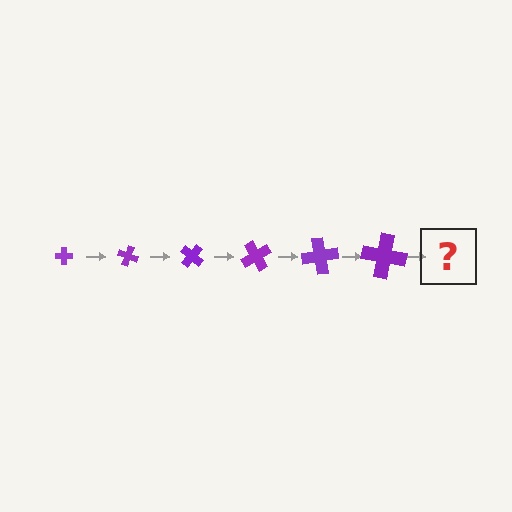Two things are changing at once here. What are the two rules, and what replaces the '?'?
The two rules are that the cross grows larger each step and it rotates 20 degrees each step. The '?' should be a cross, larger than the previous one and rotated 120 degrees from the start.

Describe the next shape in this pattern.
It should be a cross, larger than the previous one and rotated 120 degrees from the start.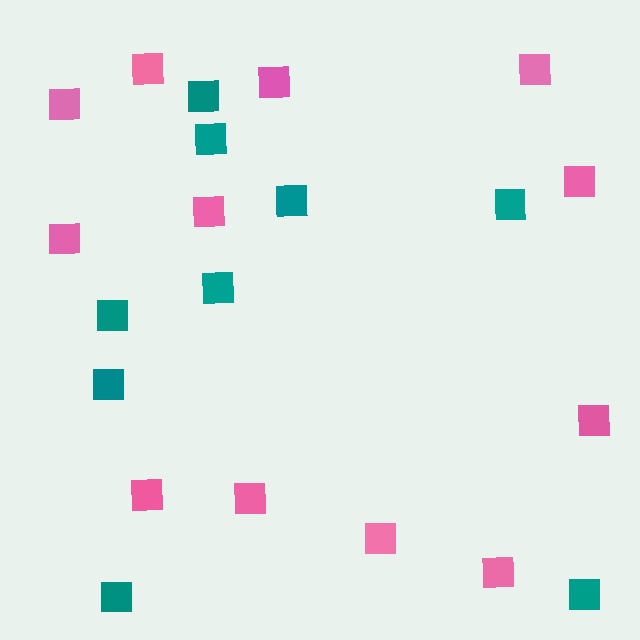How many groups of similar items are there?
There are 2 groups: one group of teal squares (9) and one group of pink squares (12).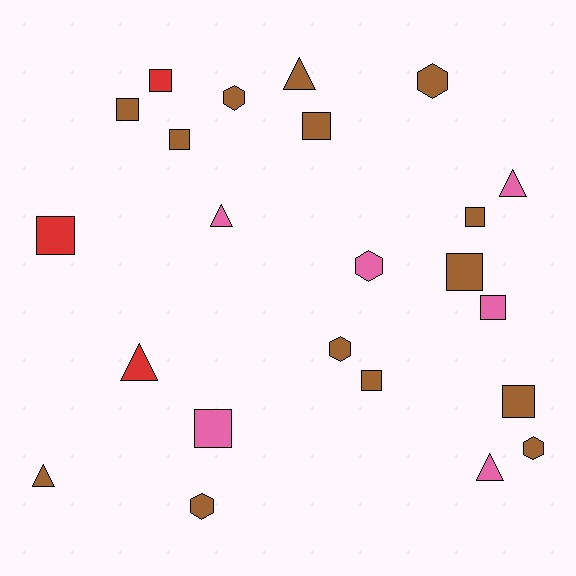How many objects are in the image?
There are 23 objects.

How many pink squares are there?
There are 2 pink squares.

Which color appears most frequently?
Brown, with 14 objects.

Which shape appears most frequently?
Square, with 11 objects.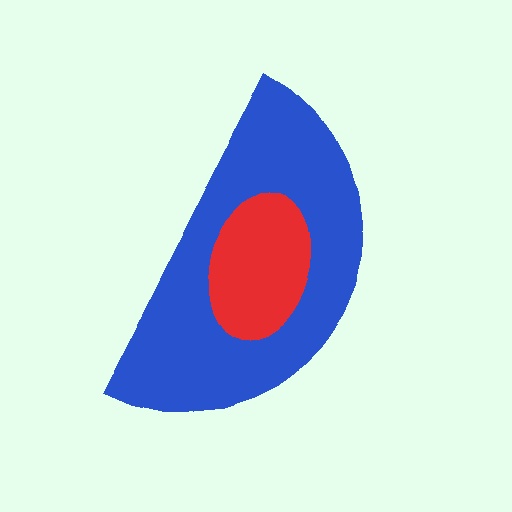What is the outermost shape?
The blue semicircle.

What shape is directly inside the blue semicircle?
The red ellipse.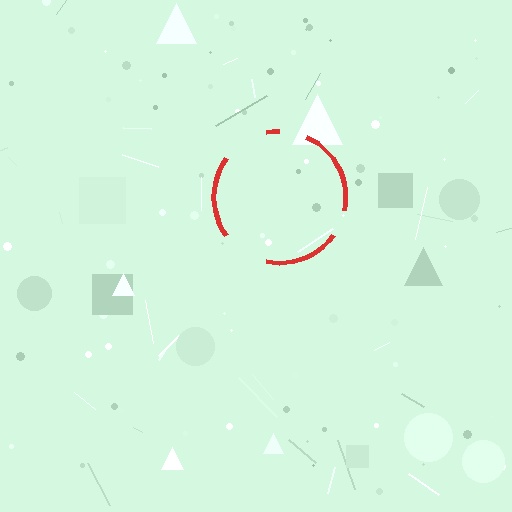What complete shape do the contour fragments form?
The contour fragments form a circle.